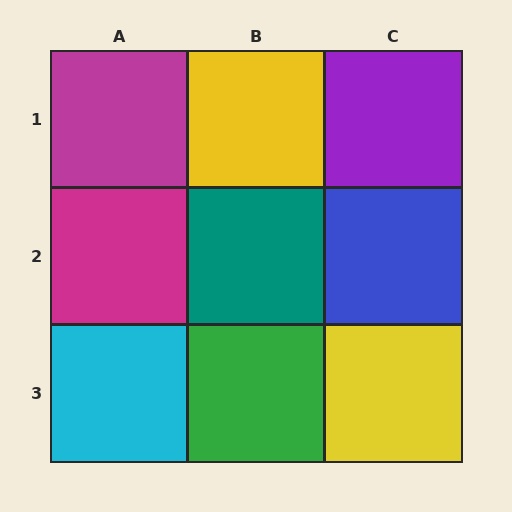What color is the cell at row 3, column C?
Yellow.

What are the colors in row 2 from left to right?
Magenta, teal, blue.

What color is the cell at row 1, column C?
Purple.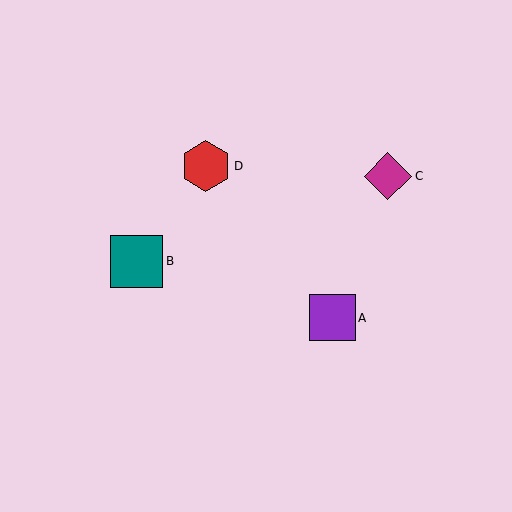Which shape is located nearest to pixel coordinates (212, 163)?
The red hexagon (labeled D) at (206, 166) is nearest to that location.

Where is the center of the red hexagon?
The center of the red hexagon is at (206, 166).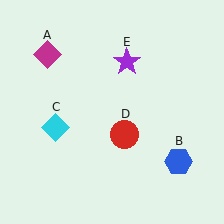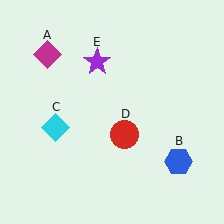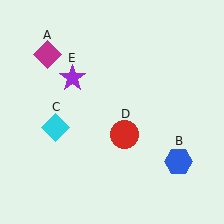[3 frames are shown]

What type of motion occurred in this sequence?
The purple star (object E) rotated counterclockwise around the center of the scene.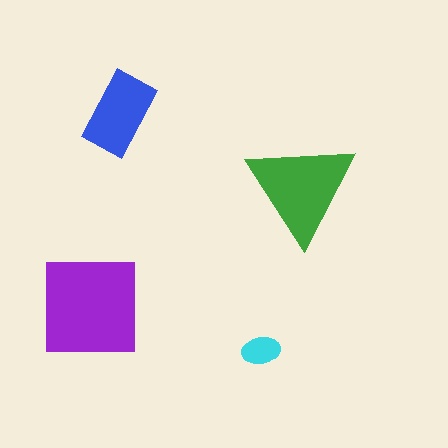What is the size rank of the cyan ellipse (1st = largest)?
4th.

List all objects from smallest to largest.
The cyan ellipse, the blue rectangle, the green triangle, the purple square.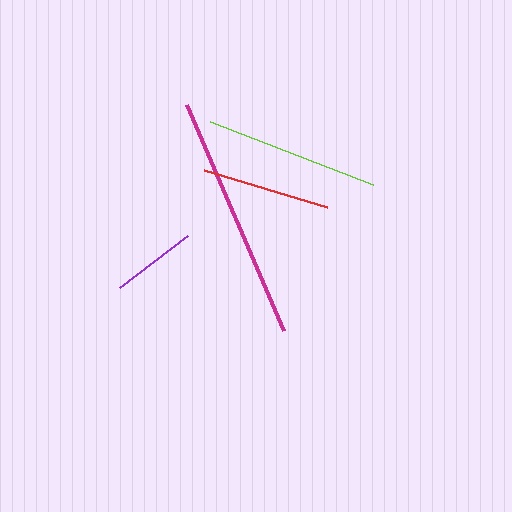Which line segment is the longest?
The magenta line is the longest at approximately 245 pixels.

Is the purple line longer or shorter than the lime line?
The lime line is longer than the purple line.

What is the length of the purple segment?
The purple segment is approximately 86 pixels long.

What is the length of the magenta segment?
The magenta segment is approximately 245 pixels long.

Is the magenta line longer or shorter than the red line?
The magenta line is longer than the red line.